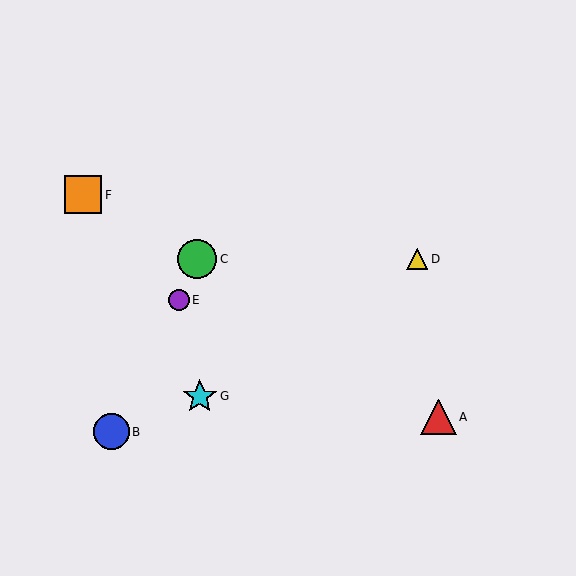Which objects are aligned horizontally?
Objects C, D are aligned horizontally.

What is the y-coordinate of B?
Object B is at y≈432.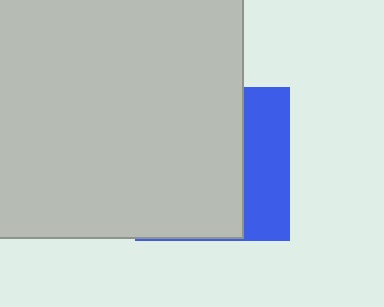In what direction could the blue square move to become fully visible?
The blue square could move right. That would shift it out from behind the light gray rectangle entirely.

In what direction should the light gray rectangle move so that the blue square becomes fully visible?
The light gray rectangle should move left. That is the shortest direction to clear the overlap and leave the blue square fully visible.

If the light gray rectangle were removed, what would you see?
You would see the complete blue square.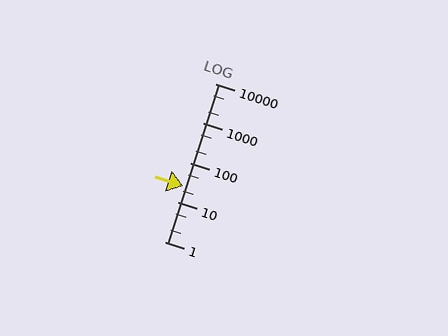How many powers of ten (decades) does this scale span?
The scale spans 4 decades, from 1 to 10000.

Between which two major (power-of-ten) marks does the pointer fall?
The pointer is between 10 and 100.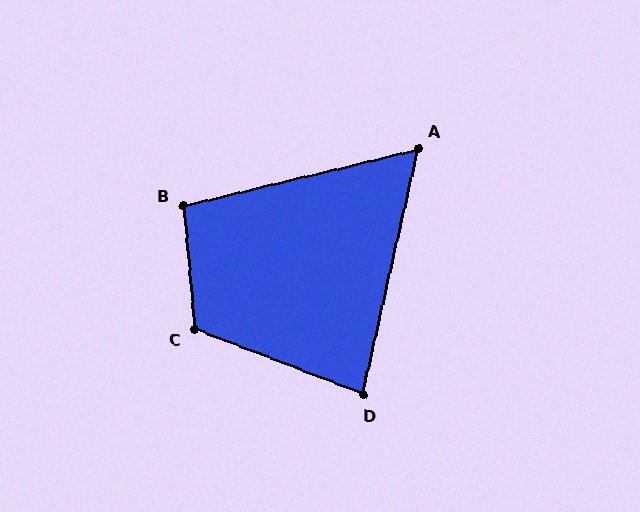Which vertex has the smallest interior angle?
A, at approximately 64 degrees.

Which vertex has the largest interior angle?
C, at approximately 116 degrees.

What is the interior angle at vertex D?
Approximately 81 degrees (acute).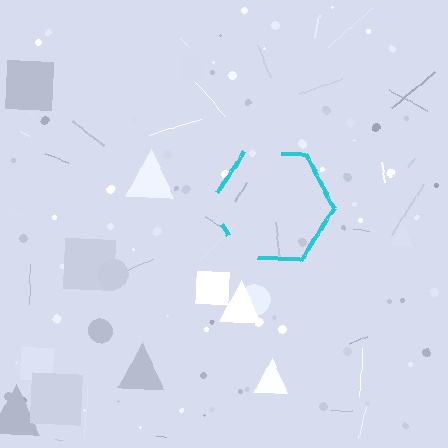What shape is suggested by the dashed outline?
The dashed outline suggests a hexagon.